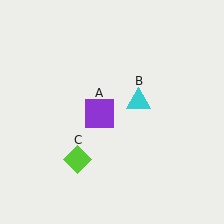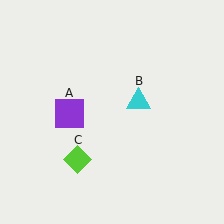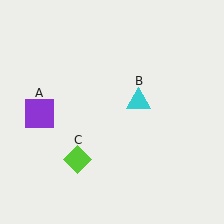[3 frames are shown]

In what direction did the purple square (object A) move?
The purple square (object A) moved left.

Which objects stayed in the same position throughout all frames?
Cyan triangle (object B) and lime diamond (object C) remained stationary.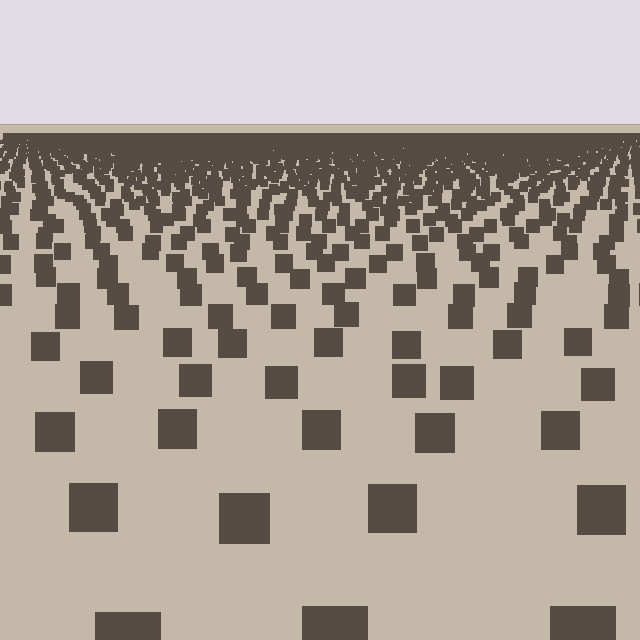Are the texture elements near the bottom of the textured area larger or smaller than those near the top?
Larger. Near the bottom, elements are closer to the viewer and appear at a bigger on-screen size.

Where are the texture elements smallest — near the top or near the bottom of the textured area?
Near the top.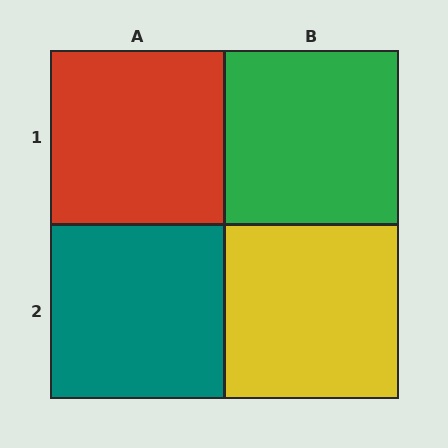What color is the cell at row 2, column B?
Yellow.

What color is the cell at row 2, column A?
Teal.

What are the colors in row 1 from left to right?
Red, green.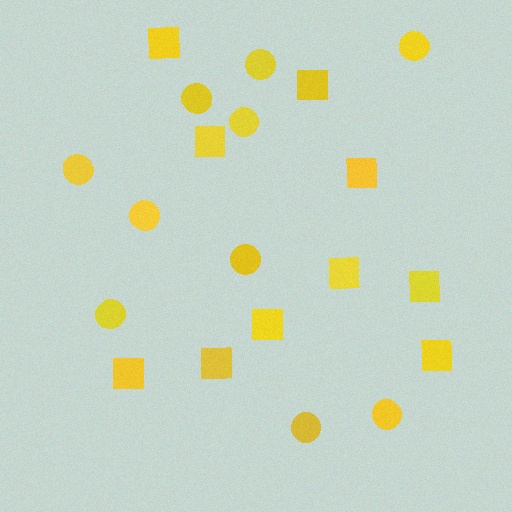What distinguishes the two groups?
There are 2 groups: one group of circles (10) and one group of squares (10).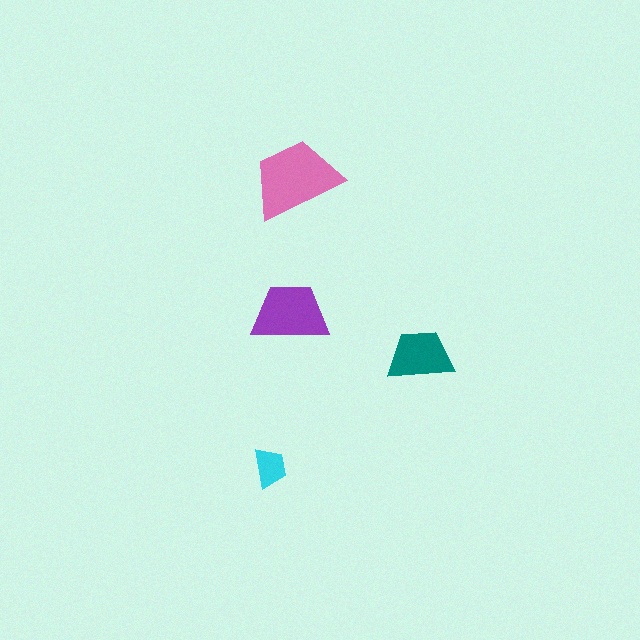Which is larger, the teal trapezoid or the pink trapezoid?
The pink one.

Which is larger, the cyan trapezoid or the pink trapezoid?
The pink one.